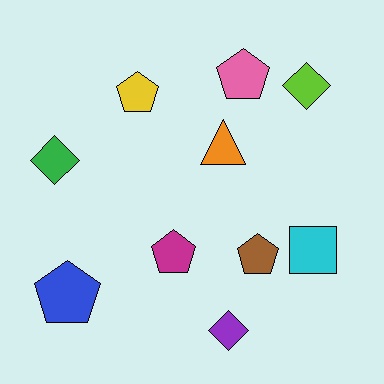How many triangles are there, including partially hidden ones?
There is 1 triangle.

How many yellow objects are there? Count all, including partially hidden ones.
There is 1 yellow object.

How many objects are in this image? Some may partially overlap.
There are 10 objects.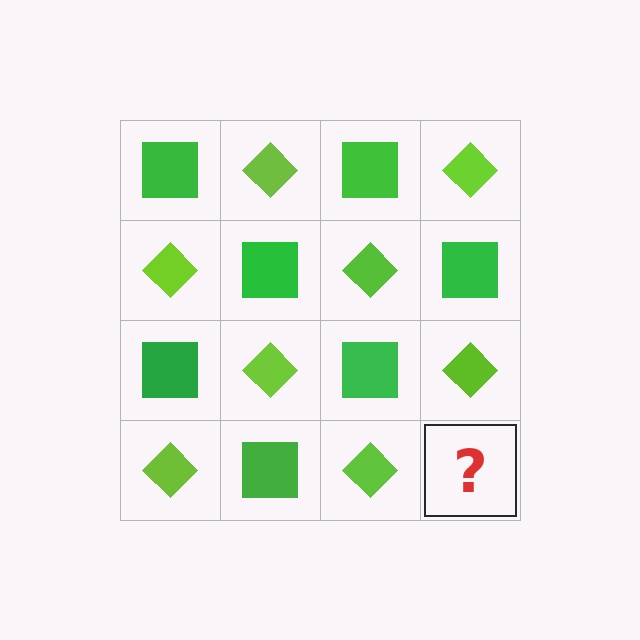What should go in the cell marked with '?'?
The missing cell should contain a green square.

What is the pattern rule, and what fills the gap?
The rule is that it alternates green square and lime diamond in a checkerboard pattern. The gap should be filled with a green square.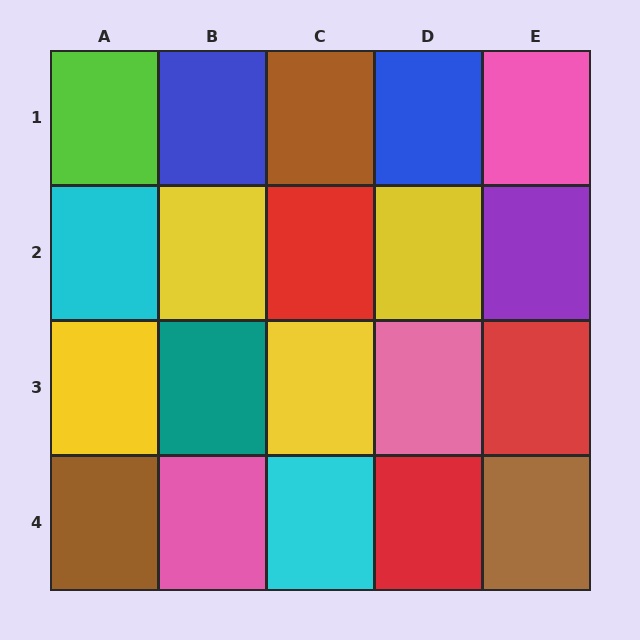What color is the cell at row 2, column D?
Yellow.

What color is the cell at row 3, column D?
Pink.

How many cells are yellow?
4 cells are yellow.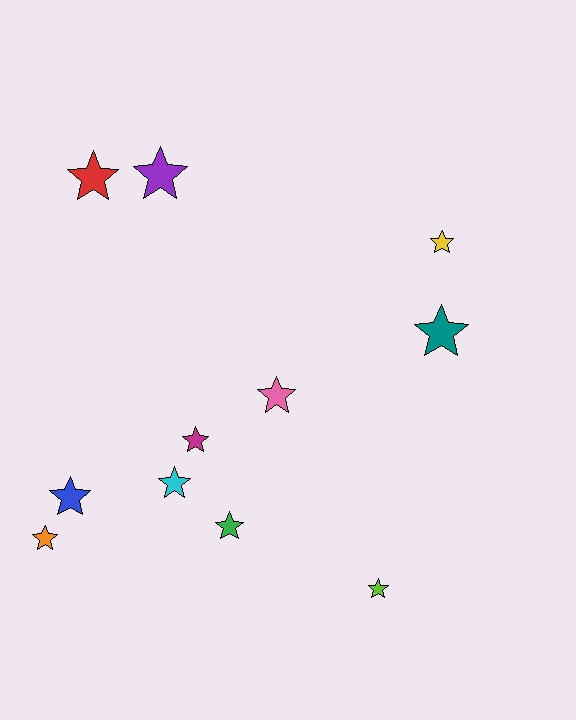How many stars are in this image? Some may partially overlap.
There are 11 stars.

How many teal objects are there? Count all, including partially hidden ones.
There is 1 teal object.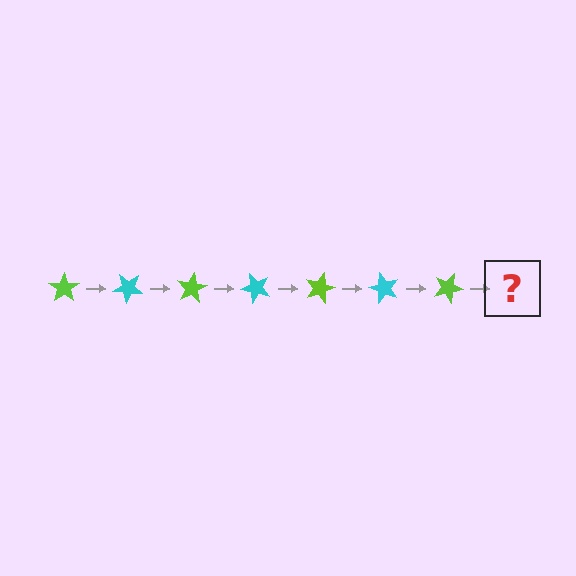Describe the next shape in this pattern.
It should be a cyan star, rotated 280 degrees from the start.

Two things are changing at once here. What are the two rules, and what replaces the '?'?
The two rules are that it rotates 40 degrees each step and the color cycles through lime and cyan. The '?' should be a cyan star, rotated 280 degrees from the start.